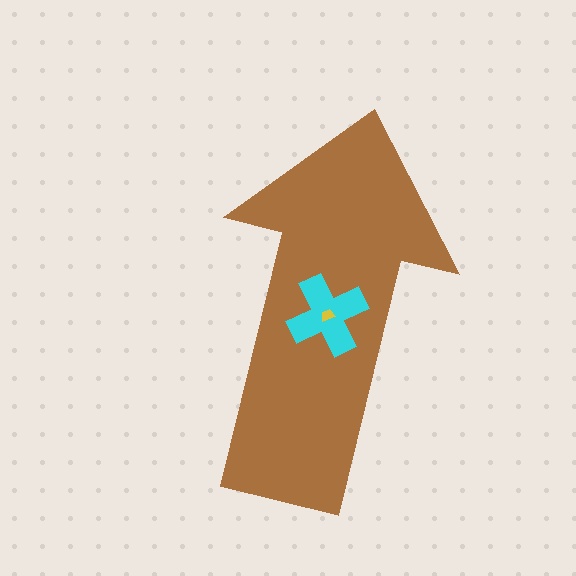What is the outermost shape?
The brown arrow.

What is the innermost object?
The yellow trapezoid.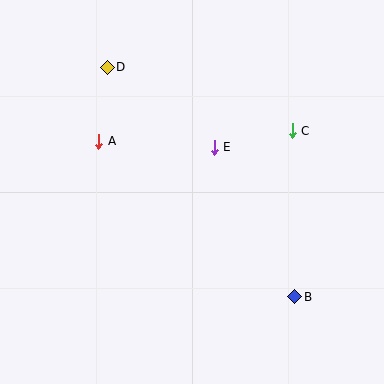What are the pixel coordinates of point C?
Point C is at (292, 131).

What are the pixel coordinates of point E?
Point E is at (214, 147).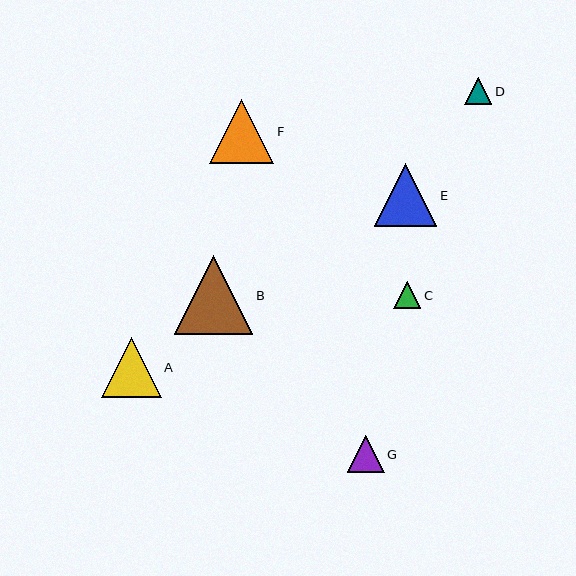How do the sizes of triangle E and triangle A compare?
Triangle E and triangle A are approximately the same size.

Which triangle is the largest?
Triangle B is the largest with a size of approximately 79 pixels.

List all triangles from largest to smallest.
From largest to smallest: B, F, E, A, G, D, C.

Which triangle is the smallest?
Triangle C is the smallest with a size of approximately 28 pixels.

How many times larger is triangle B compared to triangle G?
Triangle B is approximately 2.1 times the size of triangle G.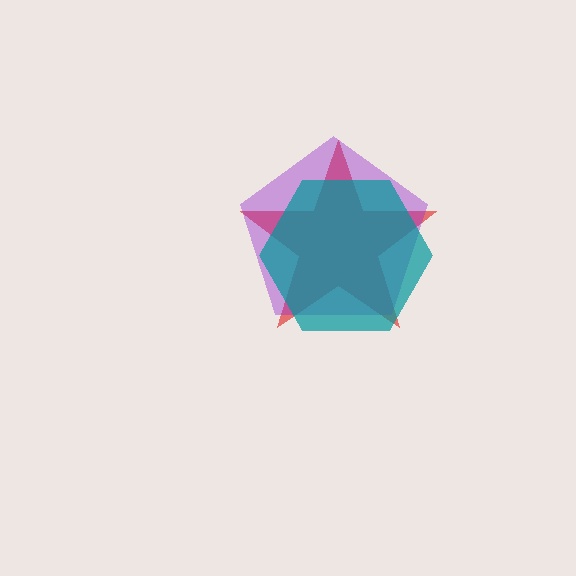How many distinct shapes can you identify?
There are 3 distinct shapes: a red star, a purple pentagon, a teal hexagon.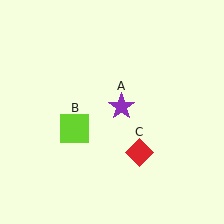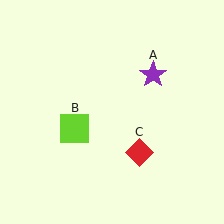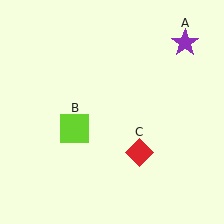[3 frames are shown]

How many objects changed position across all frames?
1 object changed position: purple star (object A).